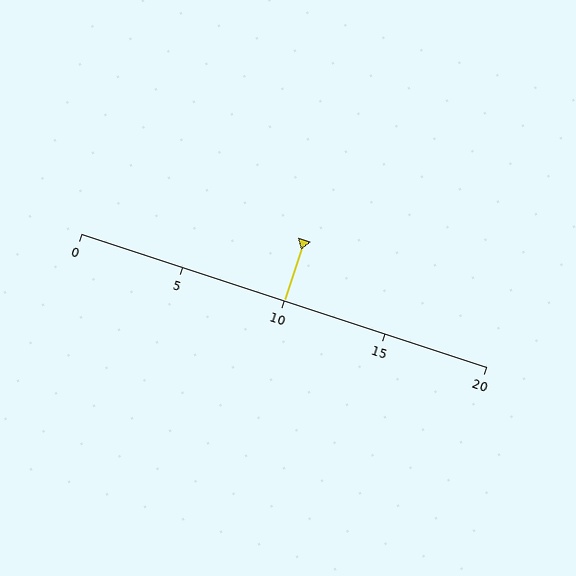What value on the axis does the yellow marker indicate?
The marker indicates approximately 10.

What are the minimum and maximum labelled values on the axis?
The axis runs from 0 to 20.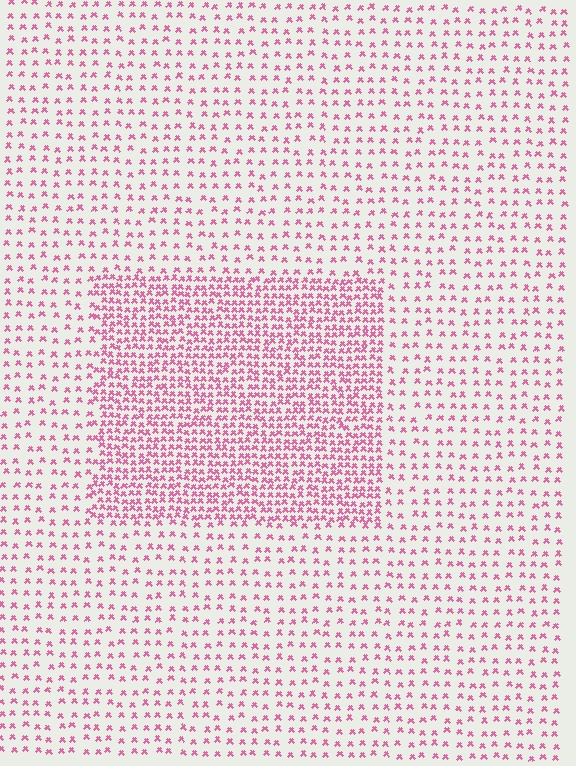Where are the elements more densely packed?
The elements are more densely packed inside the rectangle boundary.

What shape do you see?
I see a rectangle.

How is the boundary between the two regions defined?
The boundary is defined by a change in element density (approximately 2.5x ratio). All elements are the same color, size, and shape.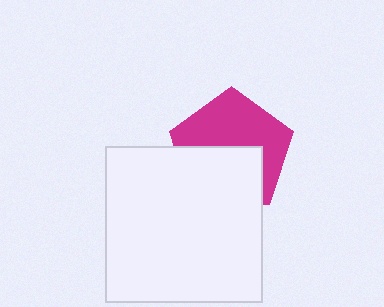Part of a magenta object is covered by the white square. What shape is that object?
It is a pentagon.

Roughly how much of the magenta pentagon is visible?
About half of it is visible (roughly 53%).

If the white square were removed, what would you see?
You would see the complete magenta pentagon.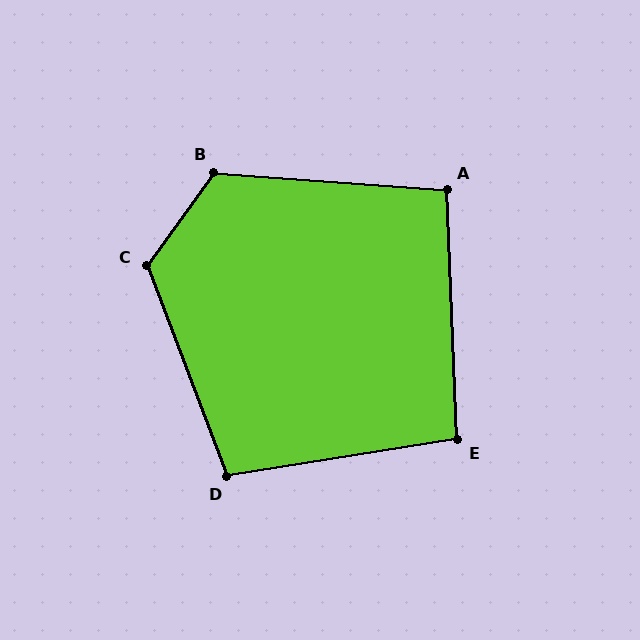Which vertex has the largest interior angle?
C, at approximately 123 degrees.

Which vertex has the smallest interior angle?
A, at approximately 97 degrees.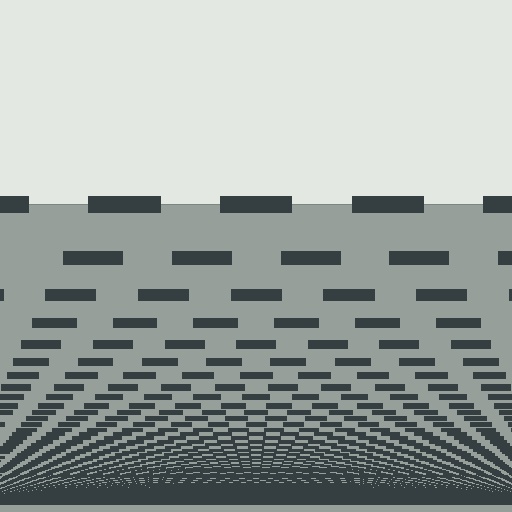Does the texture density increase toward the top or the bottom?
Density increases toward the bottom.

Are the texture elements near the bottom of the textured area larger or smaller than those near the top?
Smaller. The gradient is inverted — elements near the bottom are smaller and denser.